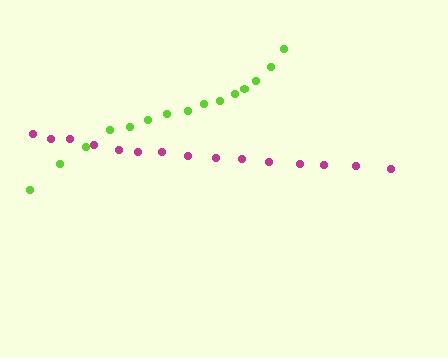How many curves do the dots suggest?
There are 2 distinct paths.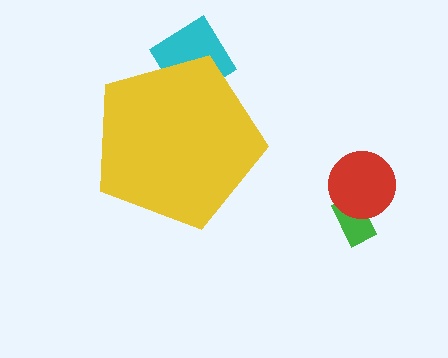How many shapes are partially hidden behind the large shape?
1 shape is partially hidden.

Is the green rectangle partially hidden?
No, the green rectangle is fully visible.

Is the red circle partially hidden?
No, the red circle is fully visible.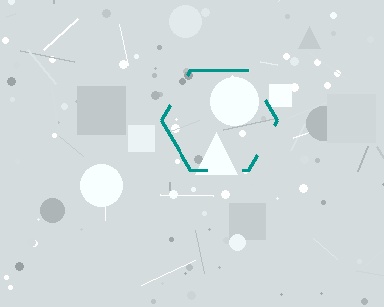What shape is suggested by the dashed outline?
The dashed outline suggests a hexagon.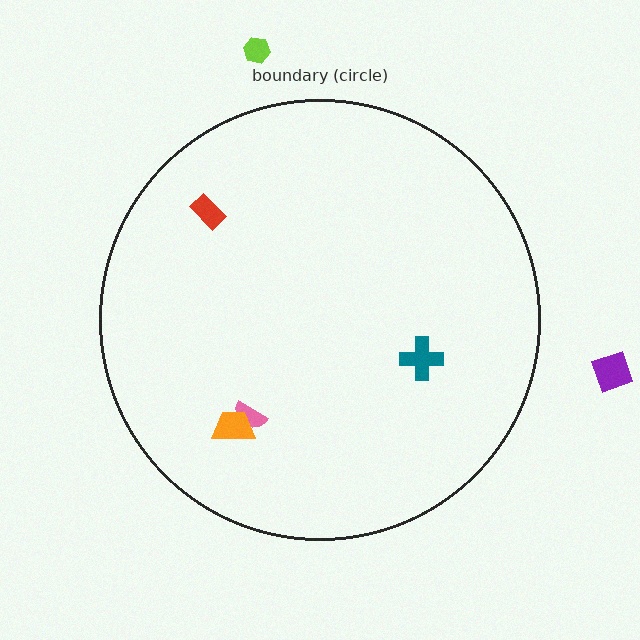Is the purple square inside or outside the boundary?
Outside.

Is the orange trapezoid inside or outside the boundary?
Inside.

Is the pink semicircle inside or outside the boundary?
Inside.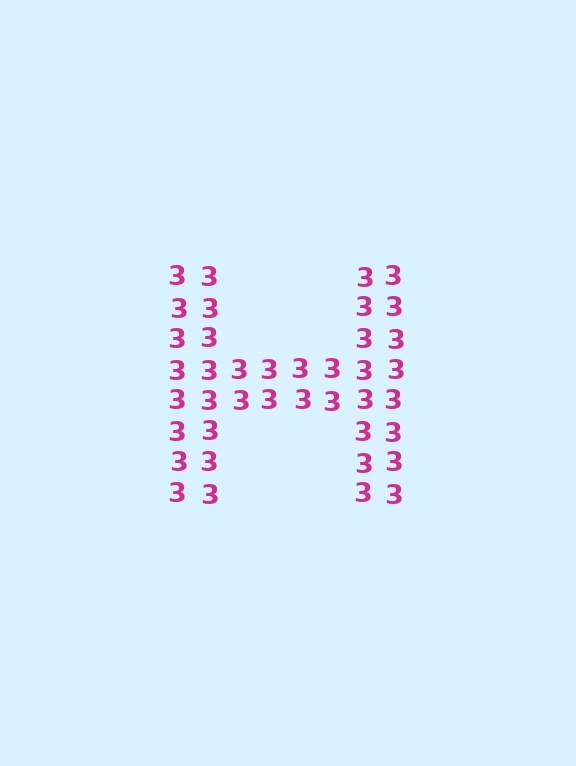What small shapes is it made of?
It is made of small digit 3's.